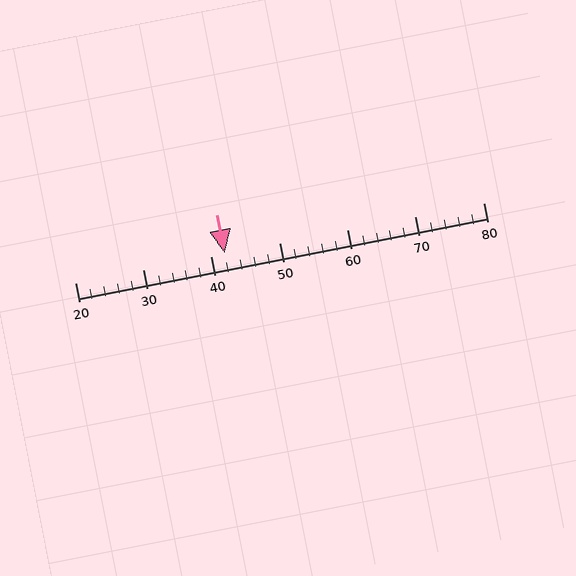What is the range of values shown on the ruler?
The ruler shows values from 20 to 80.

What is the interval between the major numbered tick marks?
The major tick marks are spaced 10 units apart.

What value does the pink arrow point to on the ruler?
The pink arrow points to approximately 42.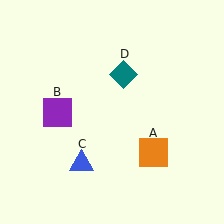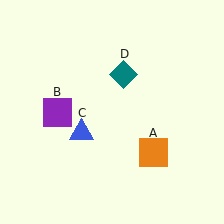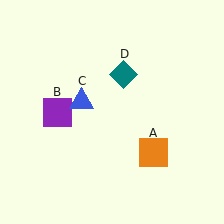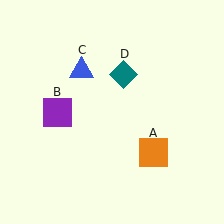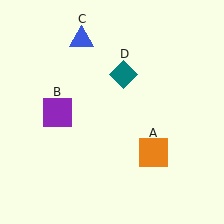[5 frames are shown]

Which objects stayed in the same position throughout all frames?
Orange square (object A) and purple square (object B) and teal diamond (object D) remained stationary.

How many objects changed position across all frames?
1 object changed position: blue triangle (object C).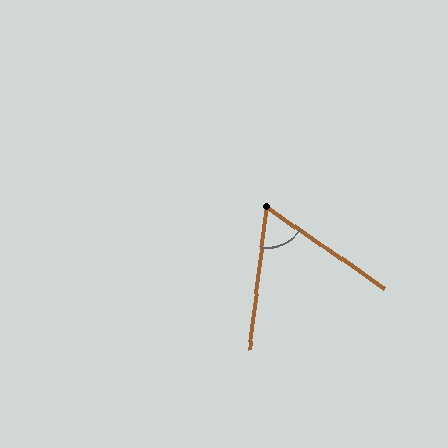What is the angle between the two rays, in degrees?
Approximately 62 degrees.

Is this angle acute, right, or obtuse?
It is acute.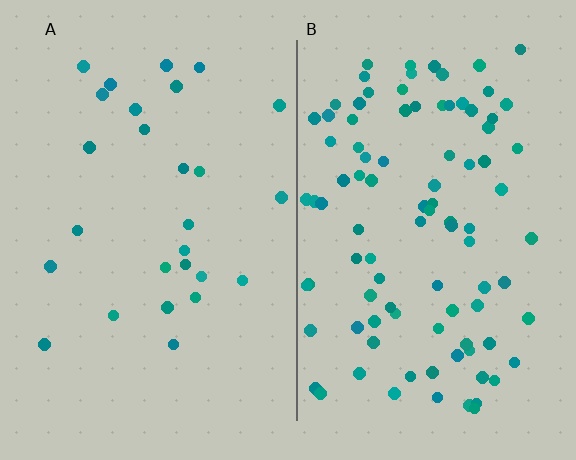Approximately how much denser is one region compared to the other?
Approximately 3.6× — region B over region A.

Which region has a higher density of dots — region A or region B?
B (the right).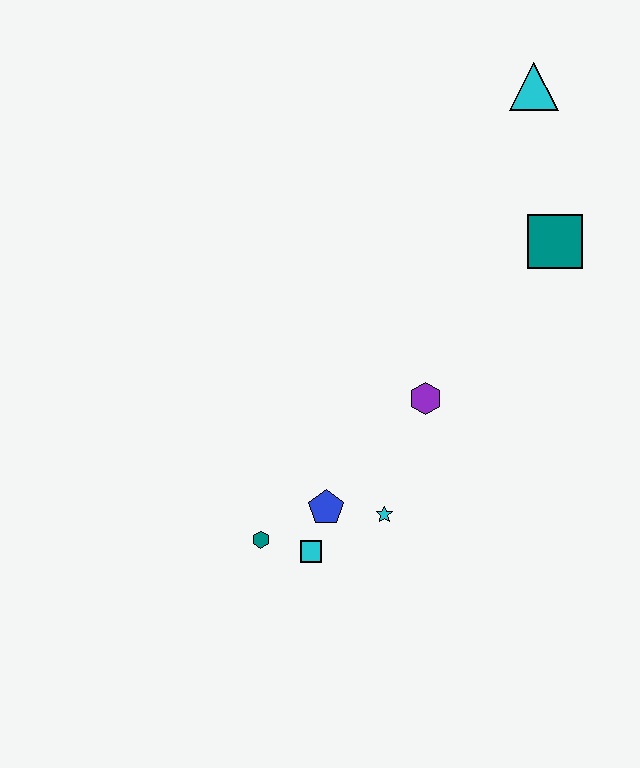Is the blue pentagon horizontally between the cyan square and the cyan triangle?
Yes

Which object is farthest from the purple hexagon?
The cyan triangle is farthest from the purple hexagon.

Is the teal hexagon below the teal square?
Yes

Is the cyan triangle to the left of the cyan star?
No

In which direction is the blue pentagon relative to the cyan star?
The blue pentagon is to the left of the cyan star.